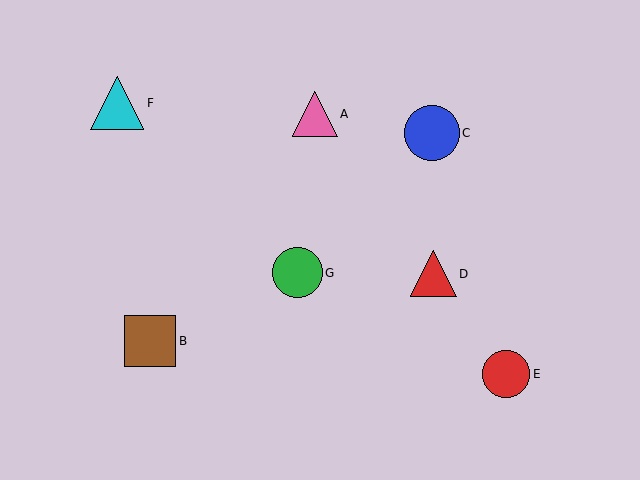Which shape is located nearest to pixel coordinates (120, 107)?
The cyan triangle (labeled F) at (117, 103) is nearest to that location.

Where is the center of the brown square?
The center of the brown square is at (150, 341).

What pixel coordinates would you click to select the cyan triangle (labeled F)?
Click at (117, 103) to select the cyan triangle F.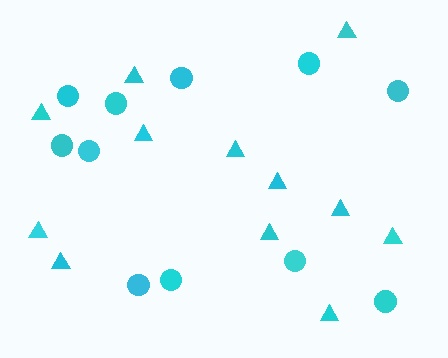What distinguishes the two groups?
There are 2 groups: one group of triangles (12) and one group of circles (11).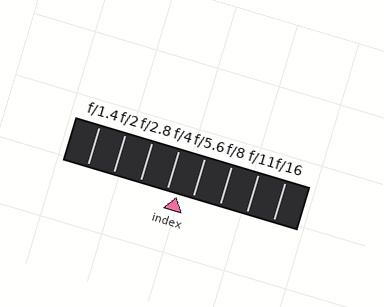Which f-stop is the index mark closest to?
The index mark is closest to f/4.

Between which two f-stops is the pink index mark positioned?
The index mark is between f/4 and f/5.6.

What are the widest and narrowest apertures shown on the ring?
The widest aperture shown is f/1.4 and the narrowest is f/16.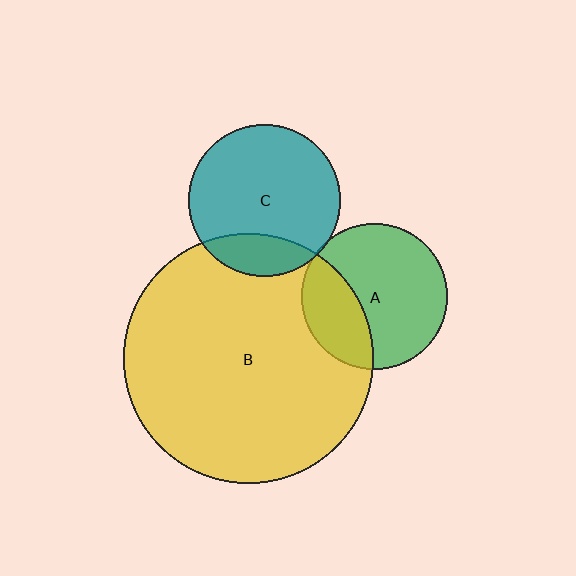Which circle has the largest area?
Circle B (yellow).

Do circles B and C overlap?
Yes.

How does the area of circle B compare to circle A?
Approximately 2.9 times.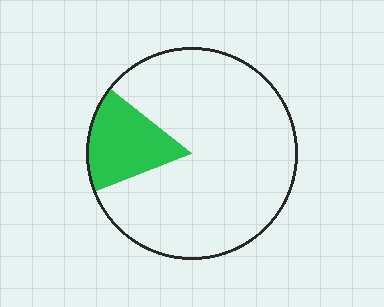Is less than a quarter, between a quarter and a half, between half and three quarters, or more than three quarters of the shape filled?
Less than a quarter.